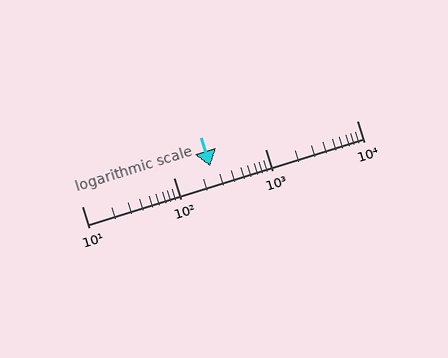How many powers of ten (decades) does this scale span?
The scale spans 3 decades, from 10 to 10000.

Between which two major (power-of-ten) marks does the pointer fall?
The pointer is between 100 and 1000.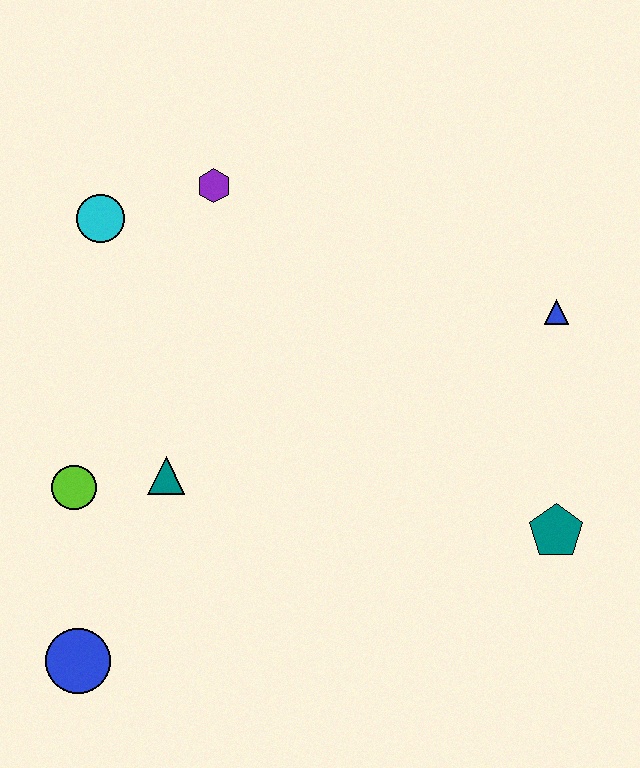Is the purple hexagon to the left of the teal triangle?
No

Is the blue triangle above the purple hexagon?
No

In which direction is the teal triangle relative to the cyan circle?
The teal triangle is below the cyan circle.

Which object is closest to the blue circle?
The lime circle is closest to the blue circle.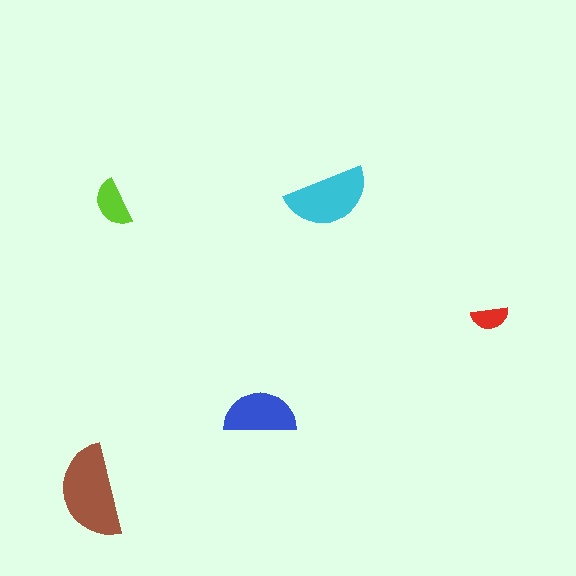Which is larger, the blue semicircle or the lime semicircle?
The blue one.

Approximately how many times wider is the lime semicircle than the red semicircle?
About 1.5 times wider.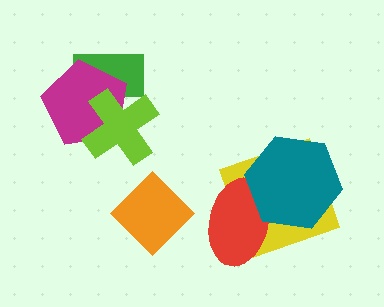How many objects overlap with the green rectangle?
2 objects overlap with the green rectangle.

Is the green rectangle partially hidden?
Yes, it is partially covered by another shape.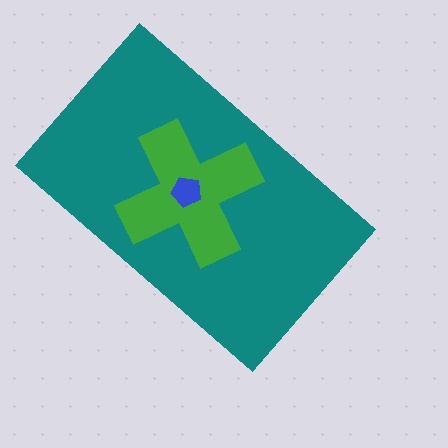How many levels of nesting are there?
3.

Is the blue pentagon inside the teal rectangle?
Yes.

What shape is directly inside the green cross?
The blue pentagon.